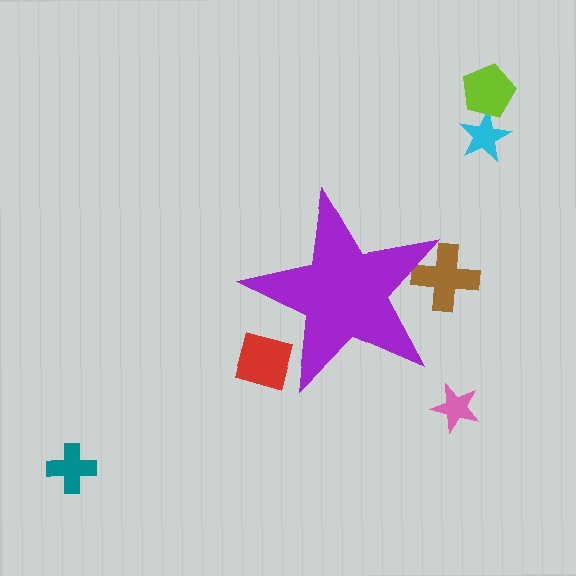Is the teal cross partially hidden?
No, the teal cross is fully visible.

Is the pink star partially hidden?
No, the pink star is fully visible.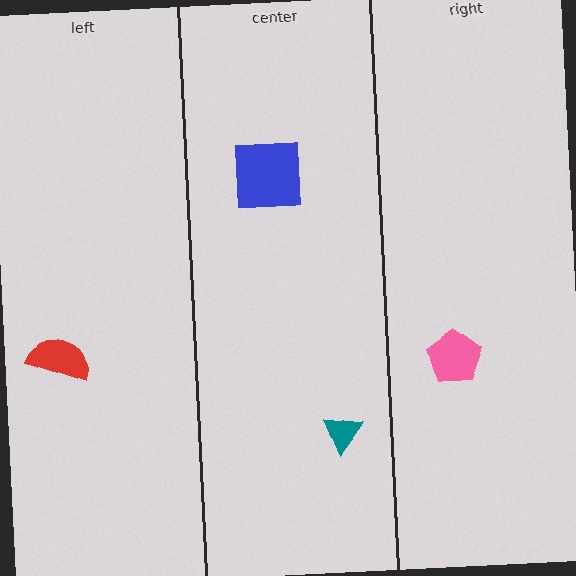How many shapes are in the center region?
2.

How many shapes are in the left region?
1.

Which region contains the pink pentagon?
The right region.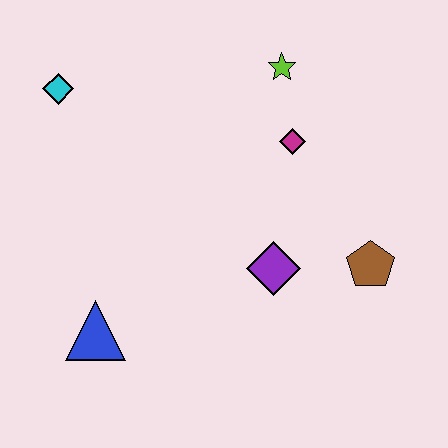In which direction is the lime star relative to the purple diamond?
The lime star is above the purple diamond.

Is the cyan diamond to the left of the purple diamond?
Yes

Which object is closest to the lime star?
The magenta diamond is closest to the lime star.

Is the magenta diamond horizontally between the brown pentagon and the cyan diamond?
Yes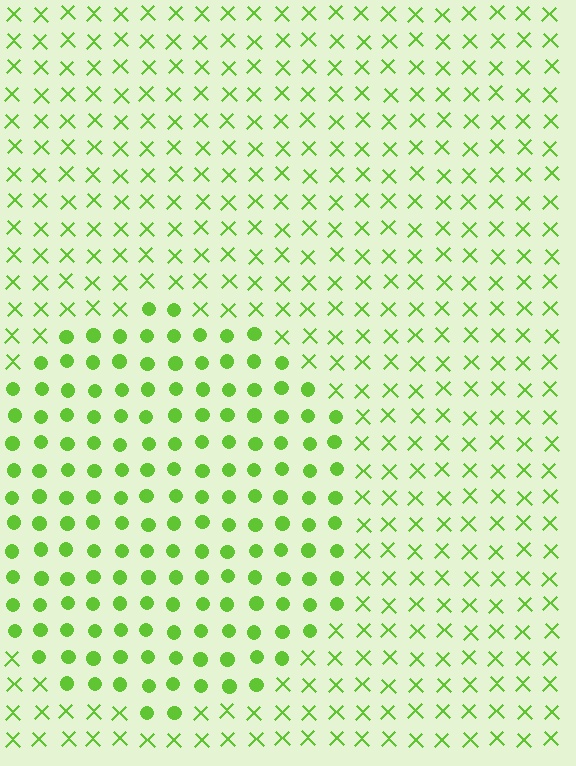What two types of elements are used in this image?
The image uses circles inside the circle region and X marks outside it.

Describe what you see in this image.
The image is filled with small lime elements arranged in a uniform grid. A circle-shaped region contains circles, while the surrounding area contains X marks. The boundary is defined purely by the change in element shape.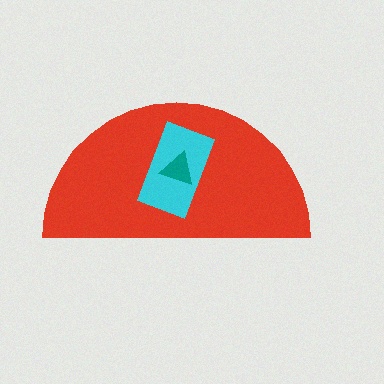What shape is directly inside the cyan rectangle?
The teal triangle.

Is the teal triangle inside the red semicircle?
Yes.